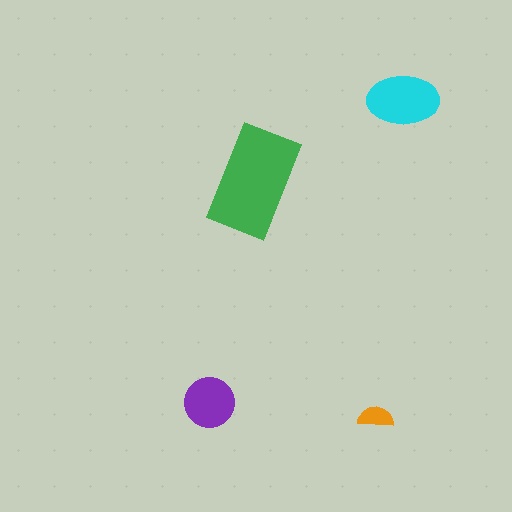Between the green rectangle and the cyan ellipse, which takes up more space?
The green rectangle.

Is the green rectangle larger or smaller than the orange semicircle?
Larger.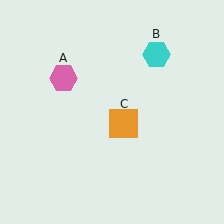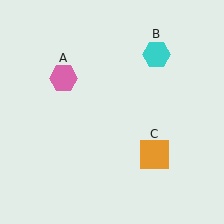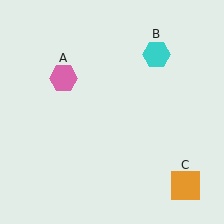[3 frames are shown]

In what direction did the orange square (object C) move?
The orange square (object C) moved down and to the right.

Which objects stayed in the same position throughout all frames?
Pink hexagon (object A) and cyan hexagon (object B) remained stationary.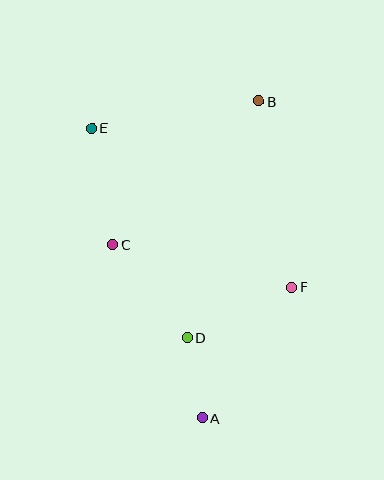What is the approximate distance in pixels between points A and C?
The distance between A and C is approximately 195 pixels.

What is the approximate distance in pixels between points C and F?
The distance between C and F is approximately 184 pixels.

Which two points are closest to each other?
Points A and D are closest to each other.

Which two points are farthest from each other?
Points A and B are farthest from each other.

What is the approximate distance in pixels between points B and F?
The distance between B and F is approximately 189 pixels.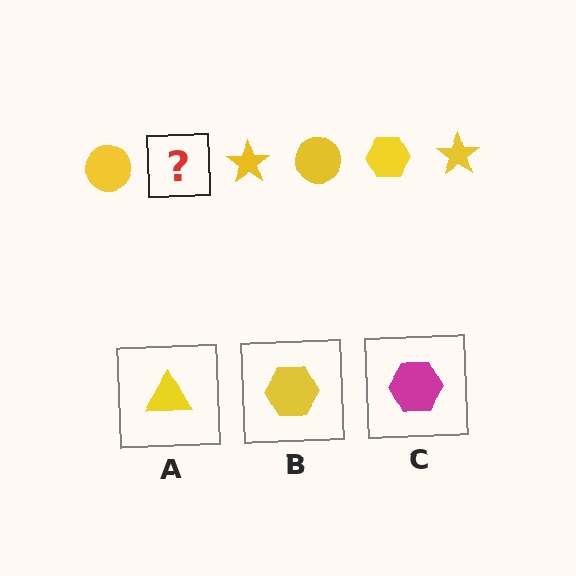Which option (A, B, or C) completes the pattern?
B.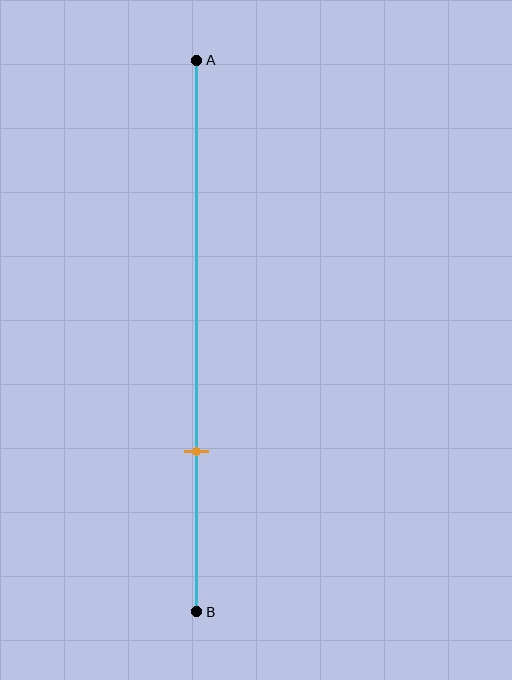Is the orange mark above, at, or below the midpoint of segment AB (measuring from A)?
The orange mark is below the midpoint of segment AB.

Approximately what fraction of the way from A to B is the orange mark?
The orange mark is approximately 70% of the way from A to B.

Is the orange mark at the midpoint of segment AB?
No, the mark is at about 70% from A, not at the 50% midpoint.